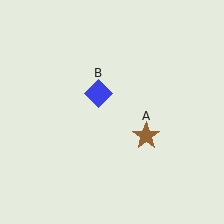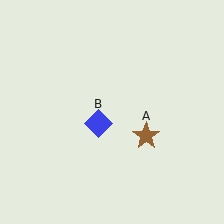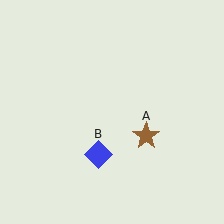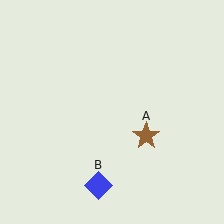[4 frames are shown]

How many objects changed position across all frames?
1 object changed position: blue diamond (object B).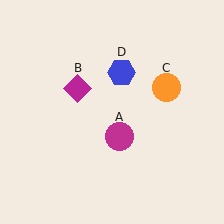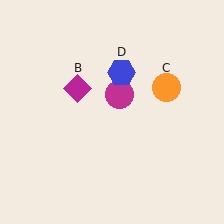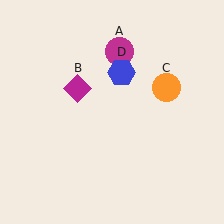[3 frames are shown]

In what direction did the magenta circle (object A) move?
The magenta circle (object A) moved up.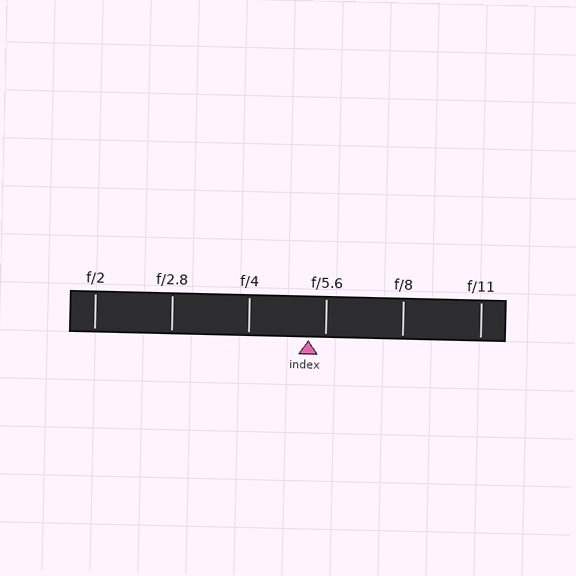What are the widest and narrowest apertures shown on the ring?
The widest aperture shown is f/2 and the narrowest is f/11.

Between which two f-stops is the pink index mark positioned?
The index mark is between f/4 and f/5.6.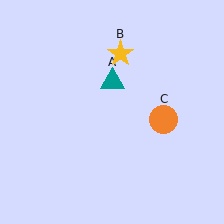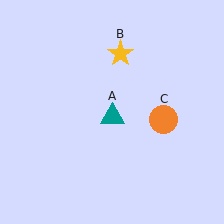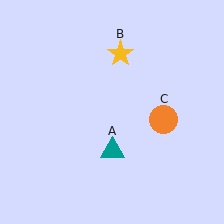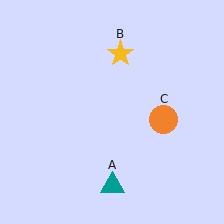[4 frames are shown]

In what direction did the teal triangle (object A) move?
The teal triangle (object A) moved down.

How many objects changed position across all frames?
1 object changed position: teal triangle (object A).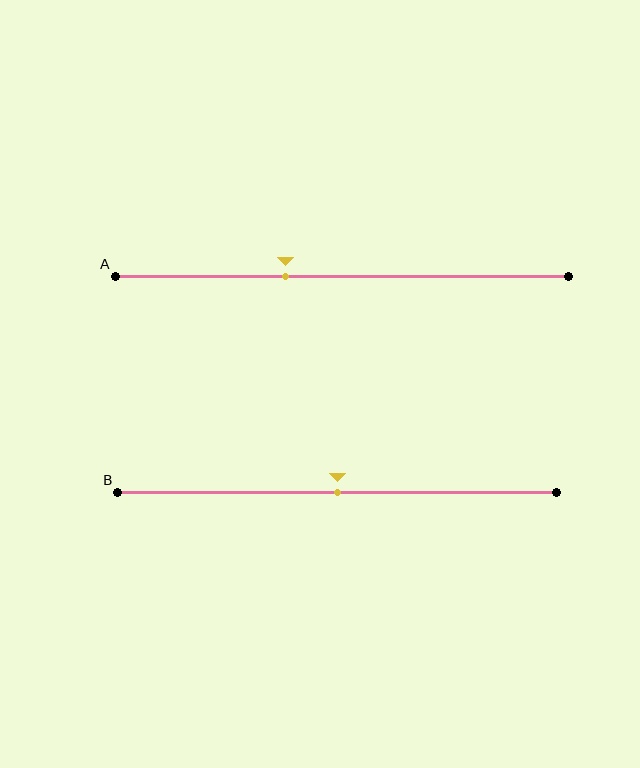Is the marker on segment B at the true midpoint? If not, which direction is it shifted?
Yes, the marker on segment B is at the true midpoint.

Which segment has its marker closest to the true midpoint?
Segment B has its marker closest to the true midpoint.